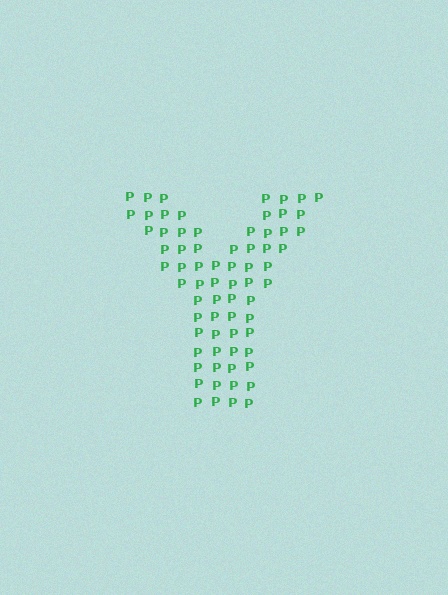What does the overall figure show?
The overall figure shows the letter Y.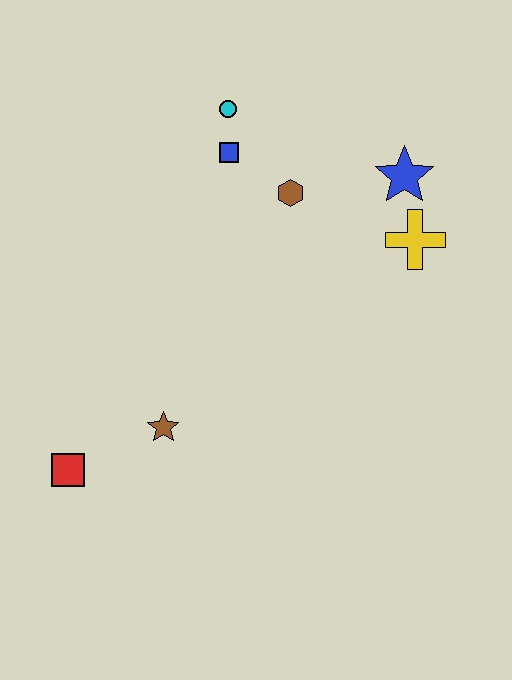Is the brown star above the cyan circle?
No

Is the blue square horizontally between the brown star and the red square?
No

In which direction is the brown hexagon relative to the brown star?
The brown hexagon is above the brown star.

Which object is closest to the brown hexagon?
The blue square is closest to the brown hexagon.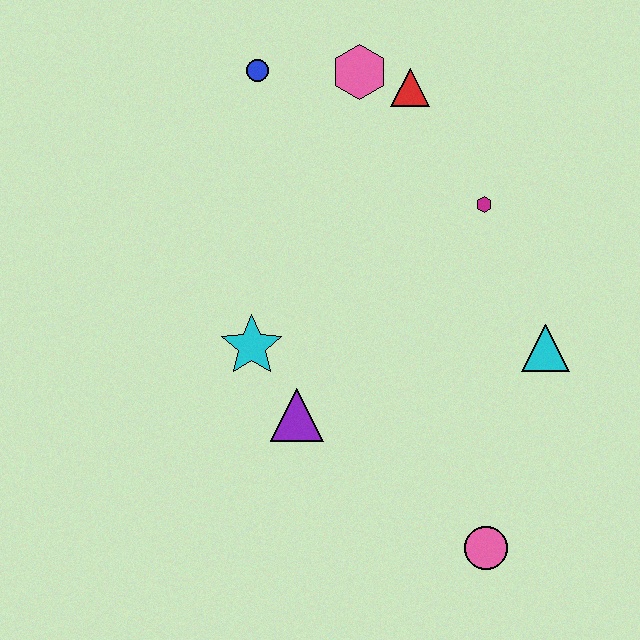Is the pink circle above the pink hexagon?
No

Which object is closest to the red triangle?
The pink hexagon is closest to the red triangle.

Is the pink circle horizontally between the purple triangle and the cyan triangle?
Yes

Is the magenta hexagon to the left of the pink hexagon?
No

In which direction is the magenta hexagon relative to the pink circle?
The magenta hexagon is above the pink circle.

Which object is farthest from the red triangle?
The pink circle is farthest from the red triangle.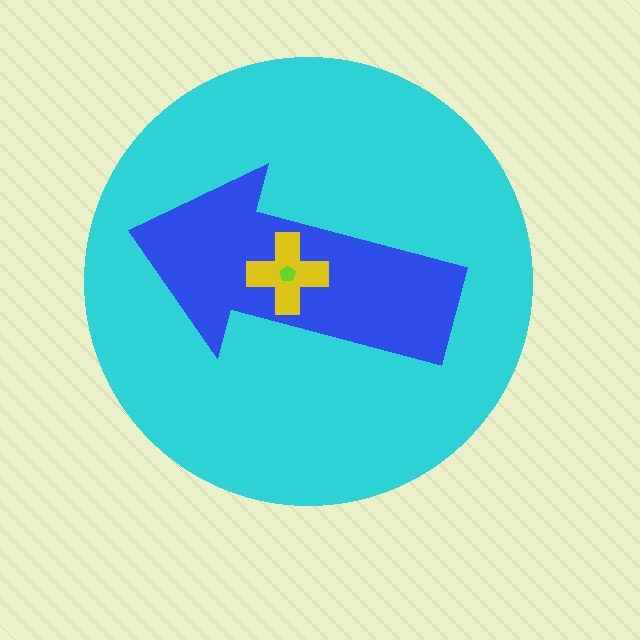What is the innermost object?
The lime pentagon.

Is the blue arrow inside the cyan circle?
Yes.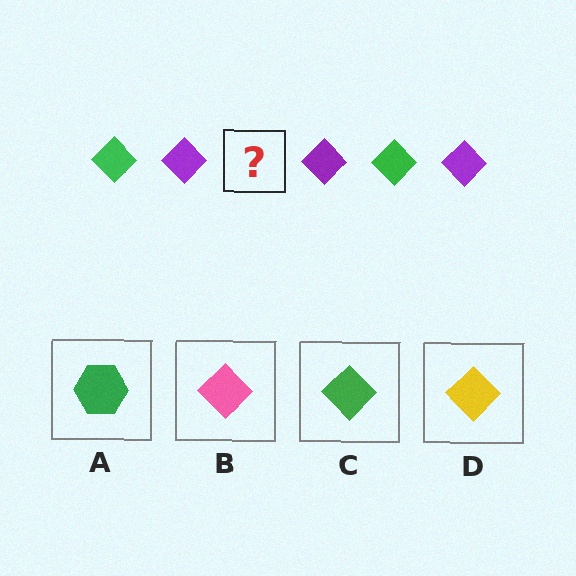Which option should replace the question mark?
Option C.